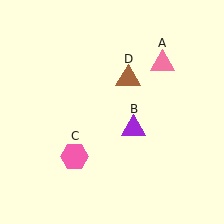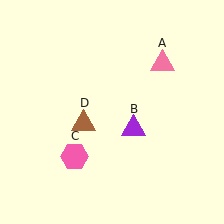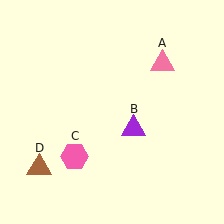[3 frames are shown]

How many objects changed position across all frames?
1 object changed position: brown triangle (object D).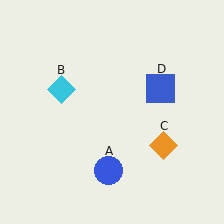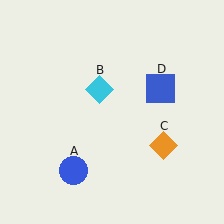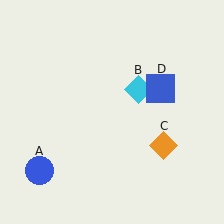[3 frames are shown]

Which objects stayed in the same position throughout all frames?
Orange diamond (object C) and blue square (object D) remained stationary.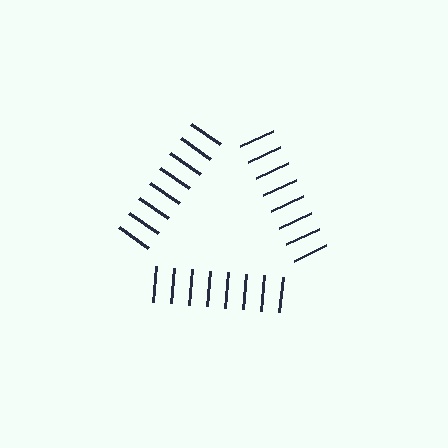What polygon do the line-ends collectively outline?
An illusory triangle — the line segments terminate on its edges but no continuous stroke is drawn.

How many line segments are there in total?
24 — 8 along each of the 3 edges.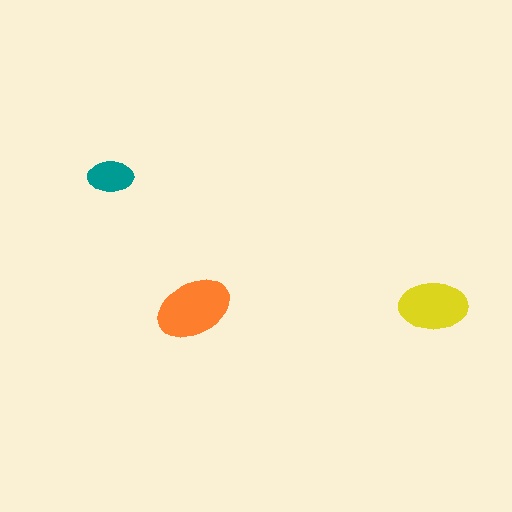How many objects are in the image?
There are 3 objects in the image.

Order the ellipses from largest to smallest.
the orange one, the yellow one, the teal one.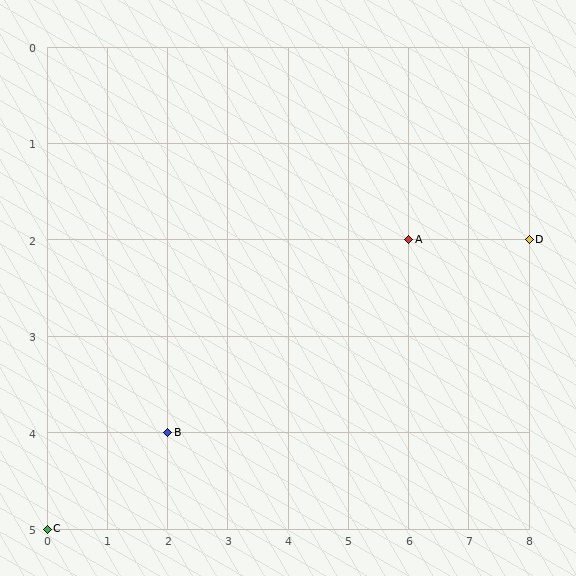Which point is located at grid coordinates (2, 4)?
Point B is at (2, 4).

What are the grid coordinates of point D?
Point D is at grid coordinates (8, 2).